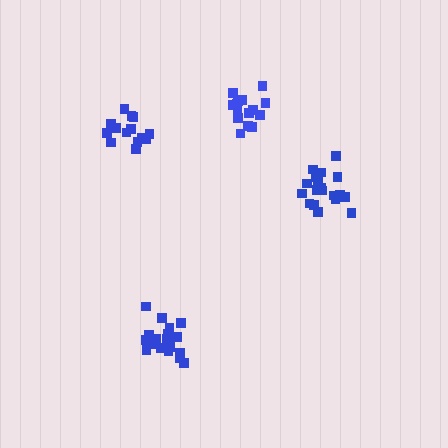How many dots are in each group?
Group 1: 20 dots, Group 2: 15 dots, Group 3: 14 dots, Group 4: 19 dots (68 total).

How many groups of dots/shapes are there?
There are 4 groups.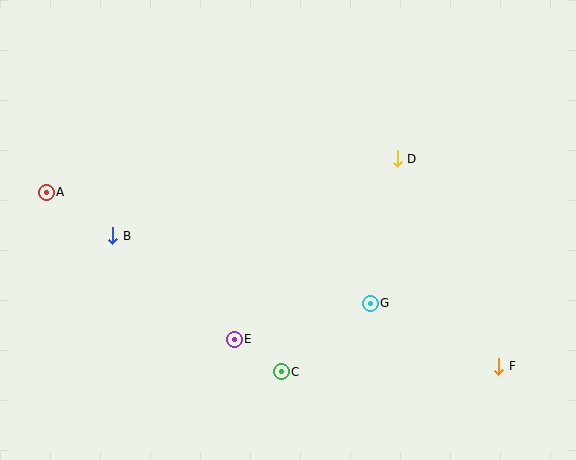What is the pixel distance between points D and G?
The distance between D and G is 147 pixels.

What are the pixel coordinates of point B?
Point B is at (113, 236).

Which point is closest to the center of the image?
Point G at (370, 303) is closest to the center.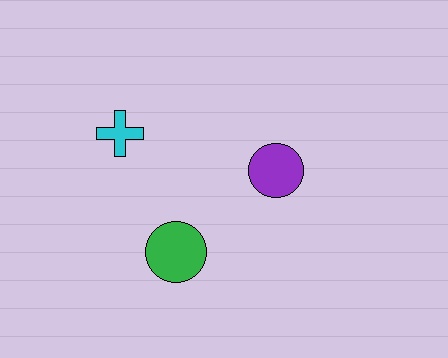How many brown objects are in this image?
There are no brown objects.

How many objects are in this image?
There are 3 objects.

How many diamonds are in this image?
There are no diamonds.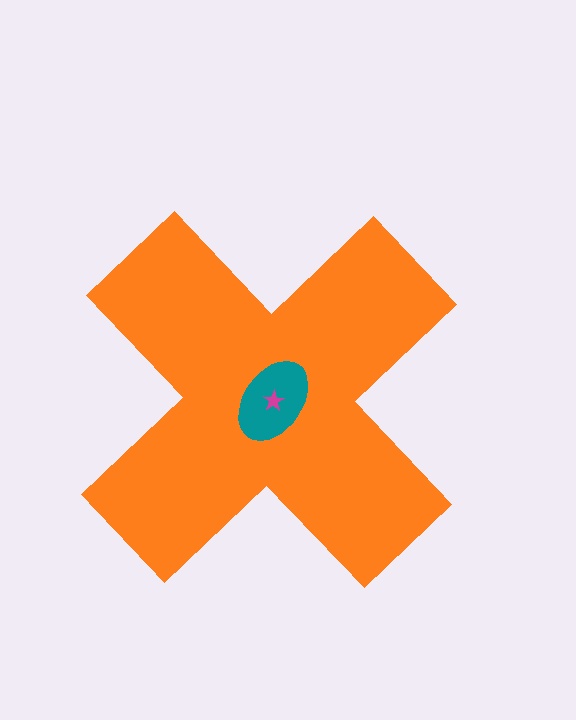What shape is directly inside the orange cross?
The teal ellipse.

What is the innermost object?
The magenta star.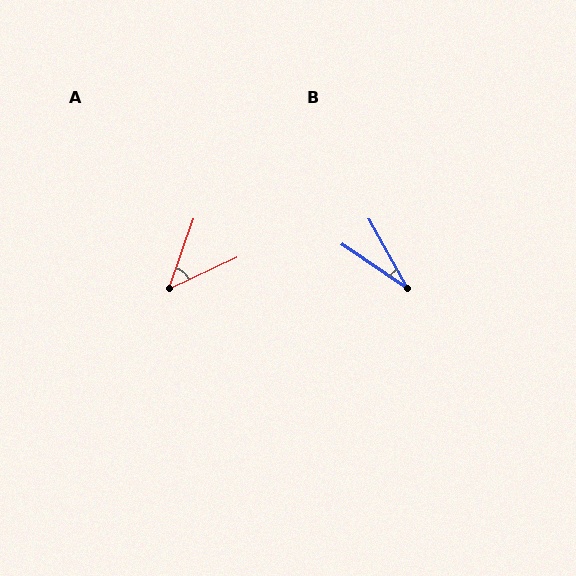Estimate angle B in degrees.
Approximately 27 degrees.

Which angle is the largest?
A, at approximately 46 degrees.